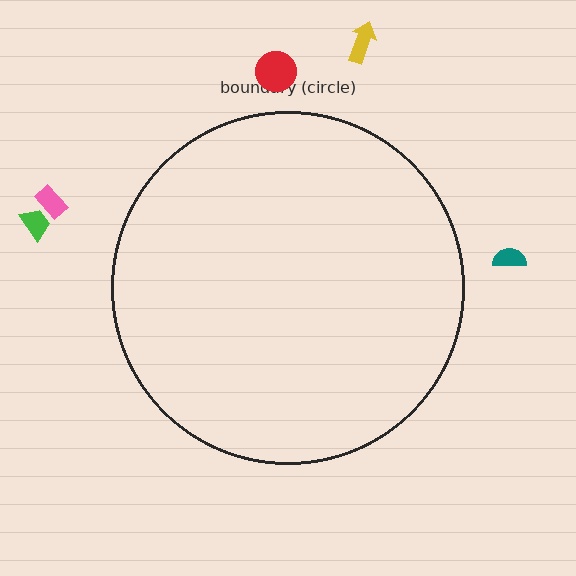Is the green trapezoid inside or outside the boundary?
Outside.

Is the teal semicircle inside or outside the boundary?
Outside.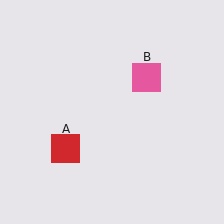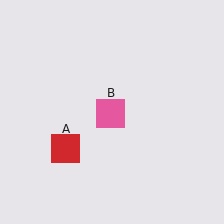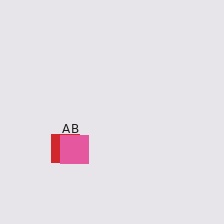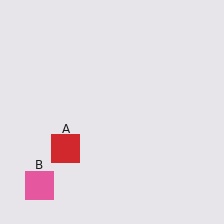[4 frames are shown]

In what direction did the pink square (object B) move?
The pink square (object B) moved down and to the left.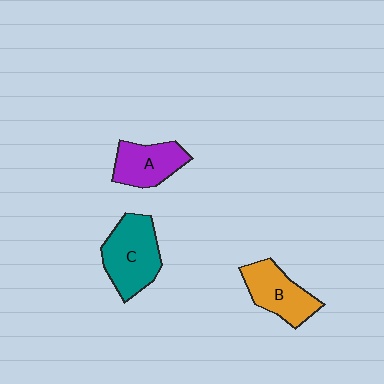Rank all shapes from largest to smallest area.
From largest to smallest: C (teal), B (orange), A (purple).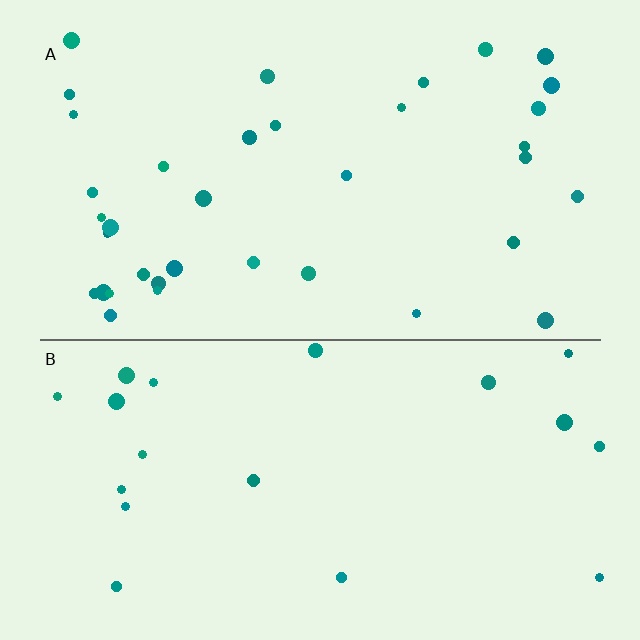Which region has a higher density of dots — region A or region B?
A (the top).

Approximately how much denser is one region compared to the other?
Approximately 1.9× — region A over region B.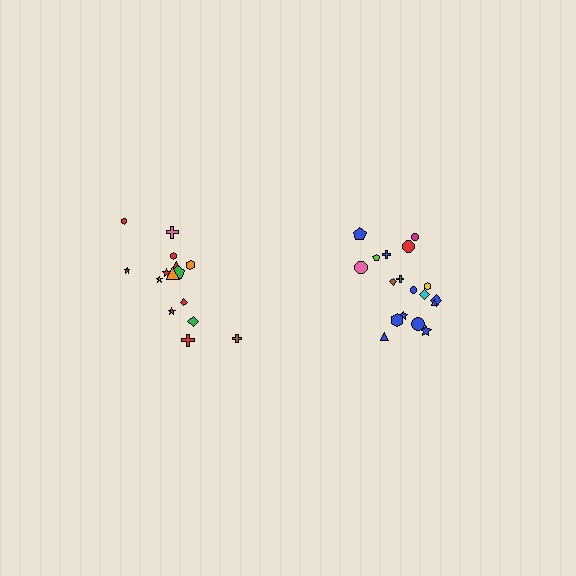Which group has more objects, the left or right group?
The right group.